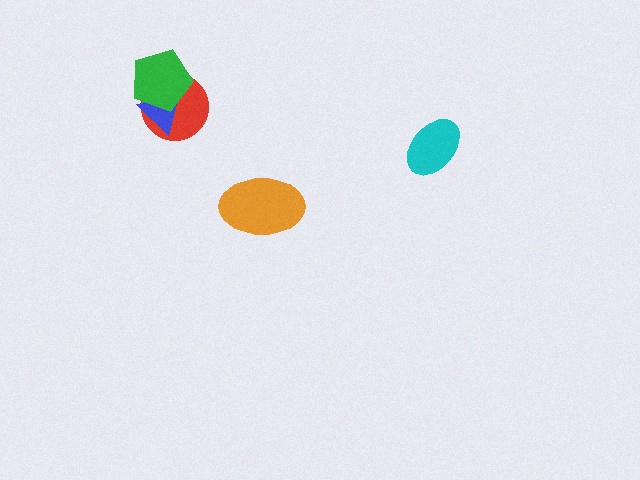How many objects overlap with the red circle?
2 objects overlap with the red circle.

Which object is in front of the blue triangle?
The green pentagon is in front of the blue triangle.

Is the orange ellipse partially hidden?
No, no other shape covers it.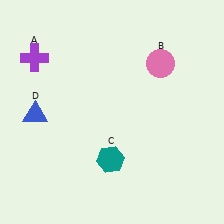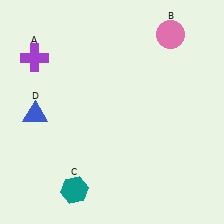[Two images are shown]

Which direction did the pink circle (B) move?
The pink circle (B) moved up.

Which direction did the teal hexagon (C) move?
The teal hexagon (C) moved left.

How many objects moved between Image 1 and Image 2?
2 objects moved between the two images.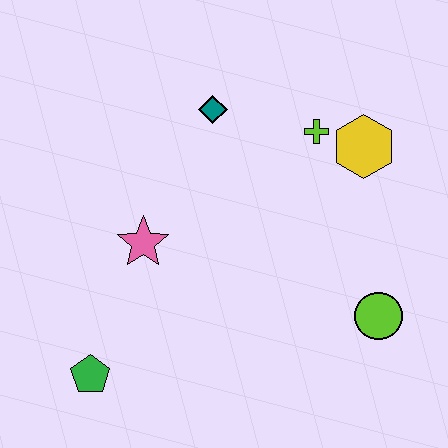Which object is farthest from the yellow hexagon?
The green pentagon is farthest from the yellow hexagon.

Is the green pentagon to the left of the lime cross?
Yes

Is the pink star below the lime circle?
No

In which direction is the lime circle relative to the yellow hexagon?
The lime circle is below the yellow hexagon.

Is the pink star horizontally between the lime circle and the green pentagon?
Yes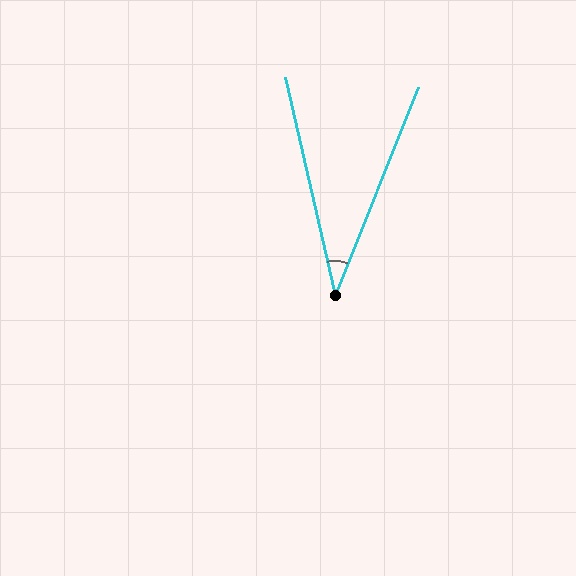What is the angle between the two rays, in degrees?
Approximately 35 degrees.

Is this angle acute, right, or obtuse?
It is acute.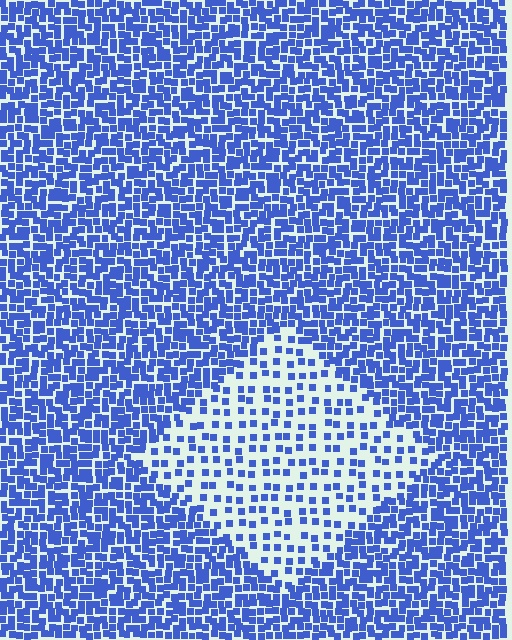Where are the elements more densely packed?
The elements are more densely packed outside the diamond boundary.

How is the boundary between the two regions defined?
The boundary is defined by a change in element density (approximately 2.5x ratio). All elements are the same color, size, and shape.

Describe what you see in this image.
The image contains small blue elements arranged at two different densities. A diamond-shaped region is visible where the elements are less densely packed than the surrounding area.